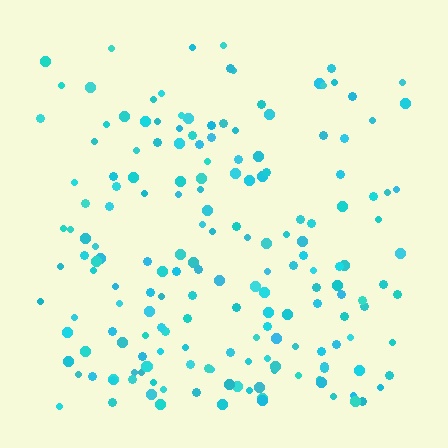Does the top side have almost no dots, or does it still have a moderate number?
Still a moderate number, just noticeably fewer than the bottom.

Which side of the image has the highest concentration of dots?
The bottom.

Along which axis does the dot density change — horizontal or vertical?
Vertical.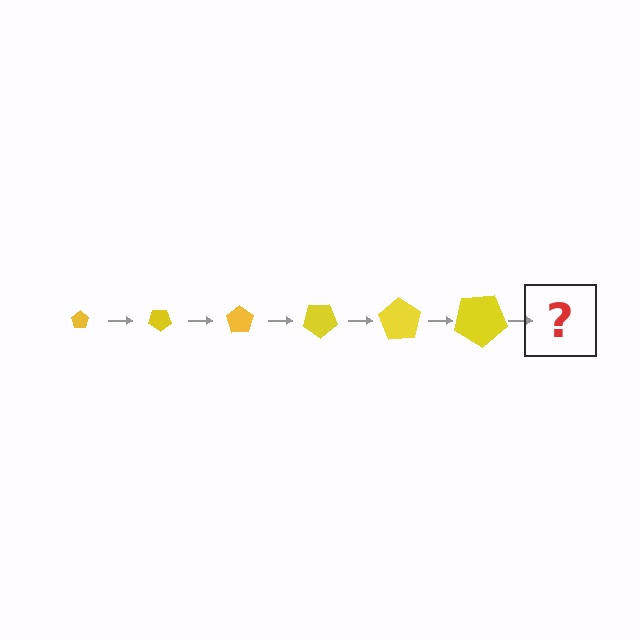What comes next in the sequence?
The next element should be a pentagon, larger than the previous one and rotated 210 degrees from the start.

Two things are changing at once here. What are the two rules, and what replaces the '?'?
The two rules are that the pentagon grows larger each step and it rotates 35 degrees each step. The '?' should be a pentagon, larger than the previous one and rotated 210 degrees from the start.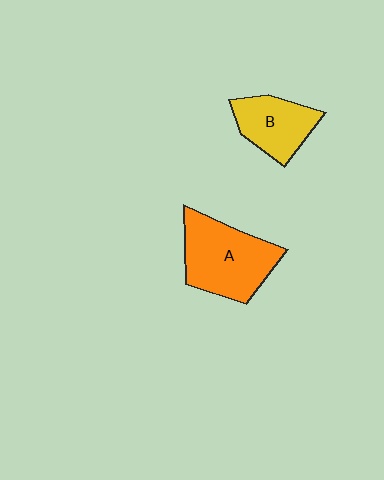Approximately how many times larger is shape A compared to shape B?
Approximately 1.5 times.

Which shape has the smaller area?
Shape B (yellow).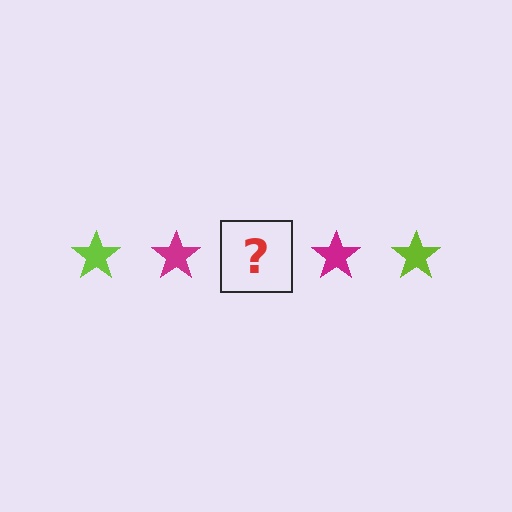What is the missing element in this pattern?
The missing element is a lime star.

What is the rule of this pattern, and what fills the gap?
The rule is that the pattern cycles through lime, magenta stars. The gap should be filled with a lime star.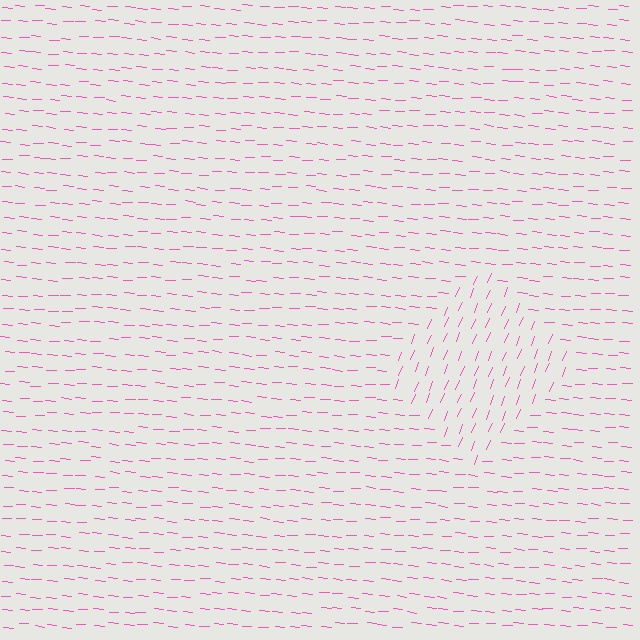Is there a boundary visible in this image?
Yes, there is a texture boundary formed by a change in line orientation.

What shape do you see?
I see a diamond.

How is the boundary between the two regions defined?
The boundary is defined purely by a change in line orientation (approximately 73 degrees difference). All lines are the same color and thickness.